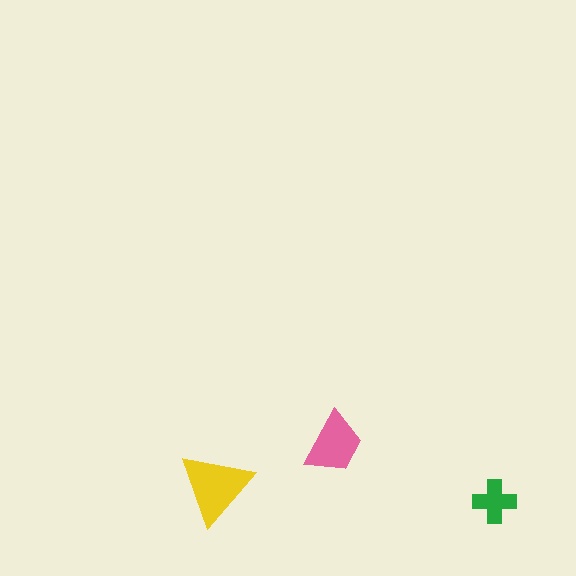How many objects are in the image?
There are 3 objects in the image.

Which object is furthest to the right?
The green cross is rightmost.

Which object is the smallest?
The green cross.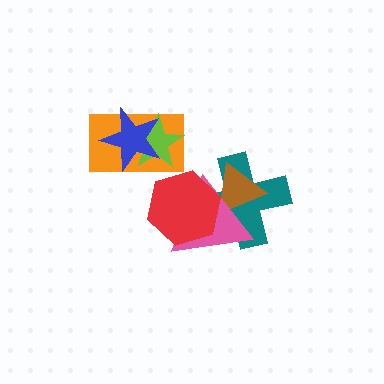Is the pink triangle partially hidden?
Yes, it is partially covered by another shape.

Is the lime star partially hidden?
Yes, it is partially covered by another shape.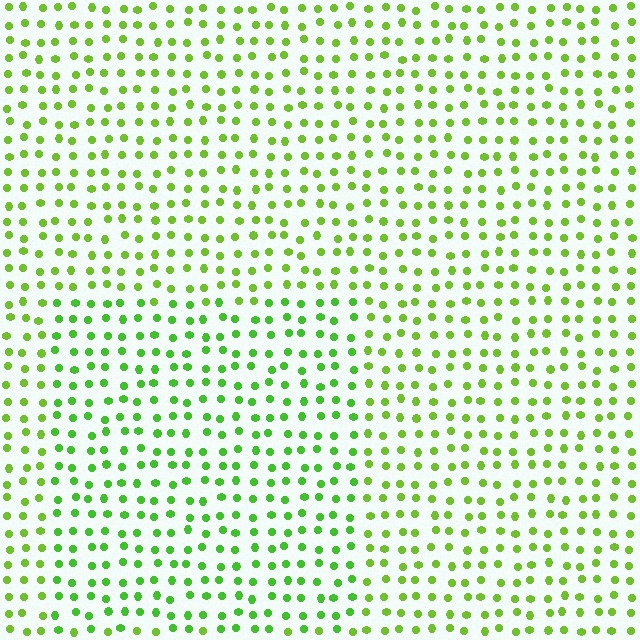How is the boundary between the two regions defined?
The boundary is defined purely by a slight shift in hue (about 19 degrees). Spacing, size, and orientation are identical on both sides.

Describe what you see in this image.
The image is filled with small lime elements in a uniform arrangement. A rectangle-shaped region is visible where the elements are tinted to a slightly different hue, forming a subtle color boundary.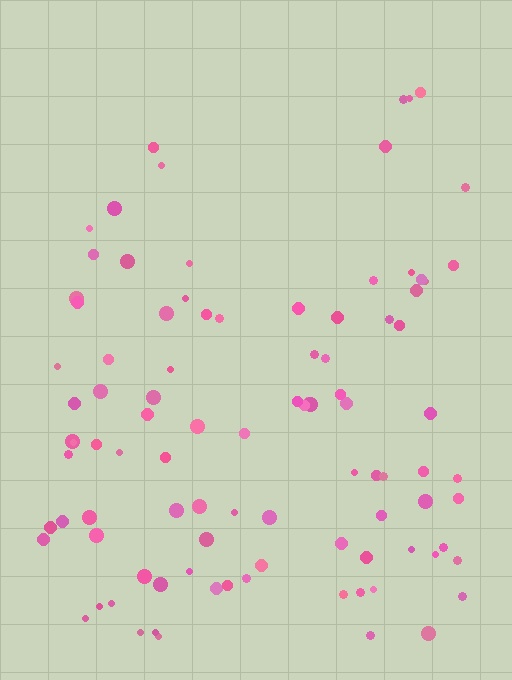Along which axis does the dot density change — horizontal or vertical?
Vertical.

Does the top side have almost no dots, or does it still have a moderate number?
Still a moderate number, just noticeably fewer than the bottom.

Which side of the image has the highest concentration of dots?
The bottom.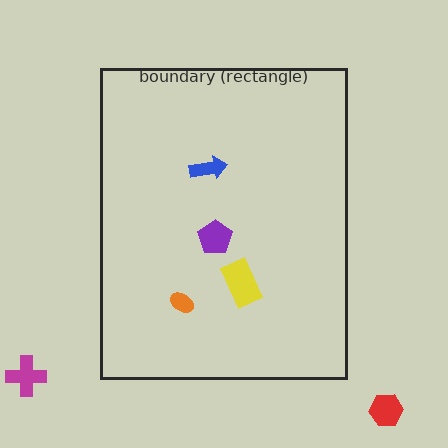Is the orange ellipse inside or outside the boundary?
Inside.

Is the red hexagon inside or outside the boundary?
Outside.